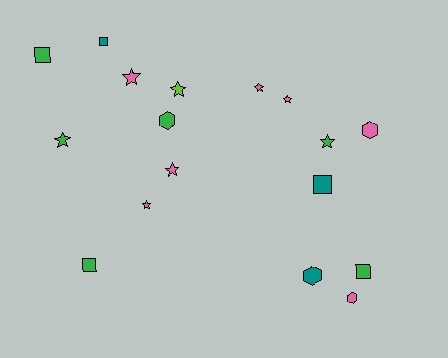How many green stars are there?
There are 2 green stars.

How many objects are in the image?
There are 17 objects.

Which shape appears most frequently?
Star, with 8 objects.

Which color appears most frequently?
Pink, with 7 objects.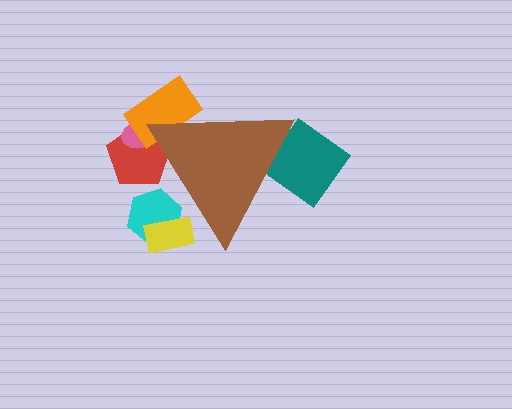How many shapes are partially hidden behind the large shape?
6 shapes are partially hidden.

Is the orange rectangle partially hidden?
Yes, the orange rectangle is partially hidden behind the brown triangle.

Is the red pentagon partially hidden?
Yes, the red pentagon is partially hidden behind the brown triangle.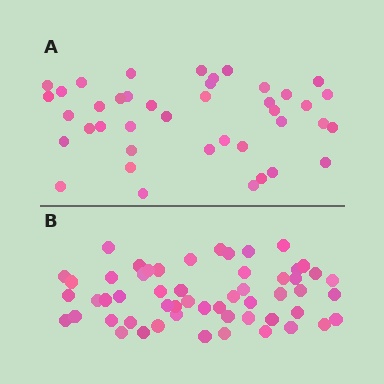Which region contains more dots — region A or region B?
Region B (the bottom region) has more dots.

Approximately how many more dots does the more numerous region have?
Region B has approximately 15 more dots than region A.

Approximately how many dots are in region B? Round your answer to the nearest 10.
About 60 dots. (The exact count is 55, which rounds to 60.)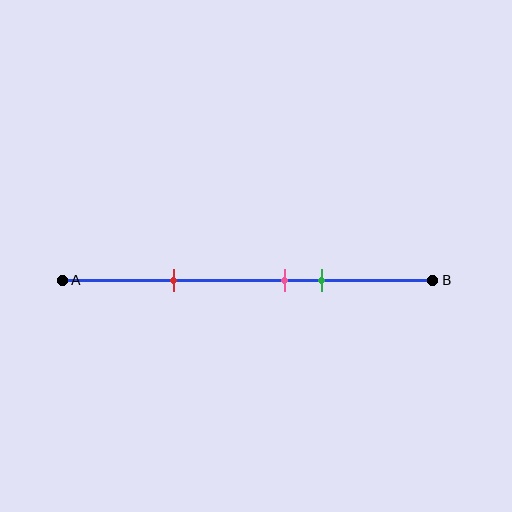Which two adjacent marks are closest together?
The pink and green marks are the closest adjacent pair.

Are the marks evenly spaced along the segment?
No, the marks are not evenly spaced.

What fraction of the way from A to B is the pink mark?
The pink mark is approximately 60% (0.6) of the way from A to B.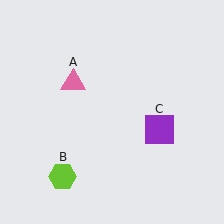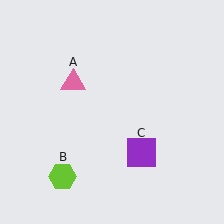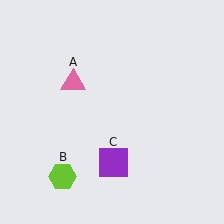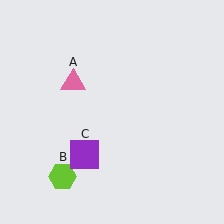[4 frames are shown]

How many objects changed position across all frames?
1 object changed position: purple square (object C).